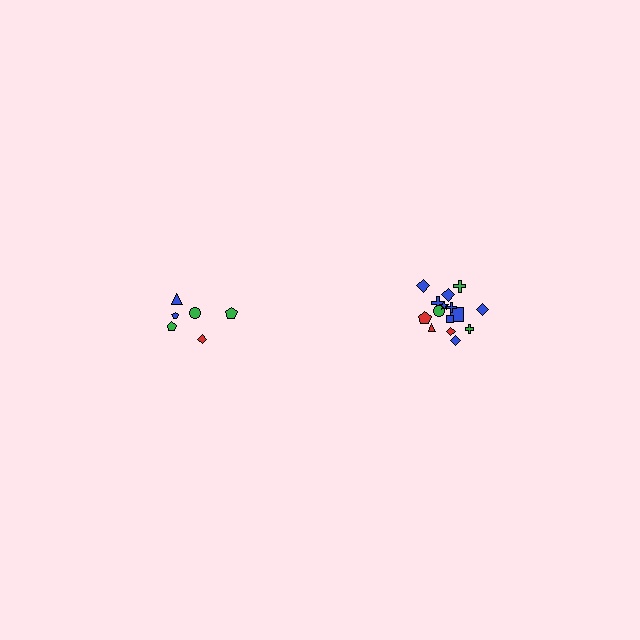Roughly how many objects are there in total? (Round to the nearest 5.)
Roughly 20 objects in total.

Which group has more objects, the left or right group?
The right group.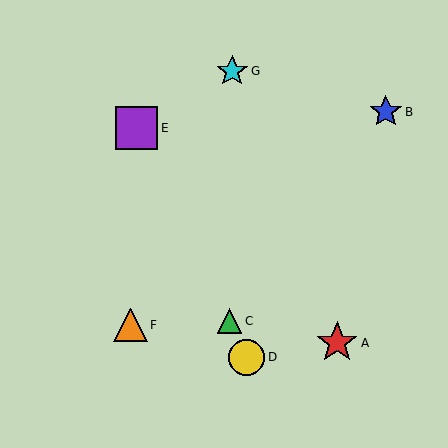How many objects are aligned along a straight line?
3 objects (C, D, E) are aligned along a straight line.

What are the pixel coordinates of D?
Object D is at (247, 357).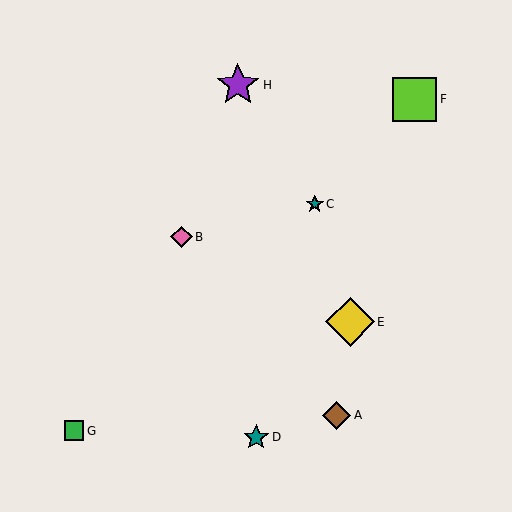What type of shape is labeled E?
Shape E is a yellow diamond.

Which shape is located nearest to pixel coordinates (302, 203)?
The teal star (labeled C) at (315, 204) is nearest to that location.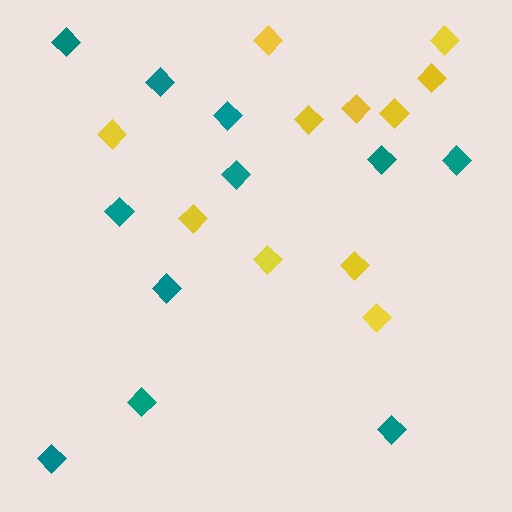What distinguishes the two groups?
There are 2 groups: one group of teal diamonds (11) and one group of yellow diamonds (11).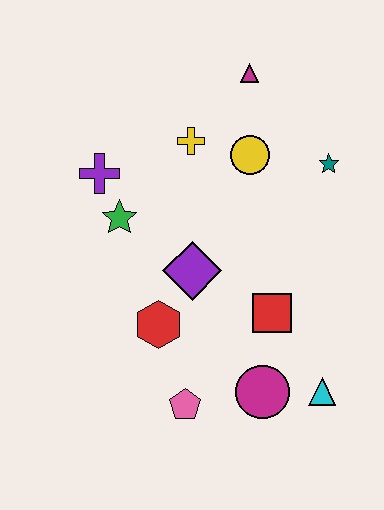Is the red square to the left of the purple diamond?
No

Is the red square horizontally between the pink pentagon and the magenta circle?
No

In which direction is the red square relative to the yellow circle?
The red square is below the yellow circle.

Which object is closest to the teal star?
The yellow circle is closest to the teal star.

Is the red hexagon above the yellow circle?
No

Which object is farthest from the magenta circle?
The magenta triangle is farthest from the magenta circle.